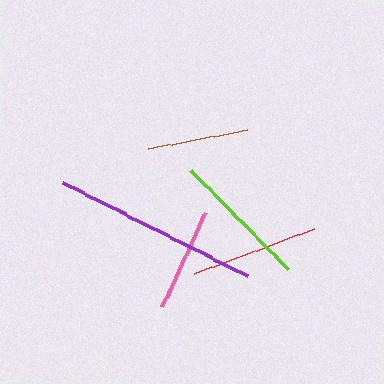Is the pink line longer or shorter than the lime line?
The lime line is longer than the pink line.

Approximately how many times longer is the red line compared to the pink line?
The red line is approximately 1.2 times the length of the pink line.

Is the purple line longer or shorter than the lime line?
The purple line is longer than the lime line.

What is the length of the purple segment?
The purple segment is approximately 207 pixels long.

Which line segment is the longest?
The purple line is the longest at approximately 207 pixels.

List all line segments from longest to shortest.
From longest to shortest: purple, lime, red, pink, brown.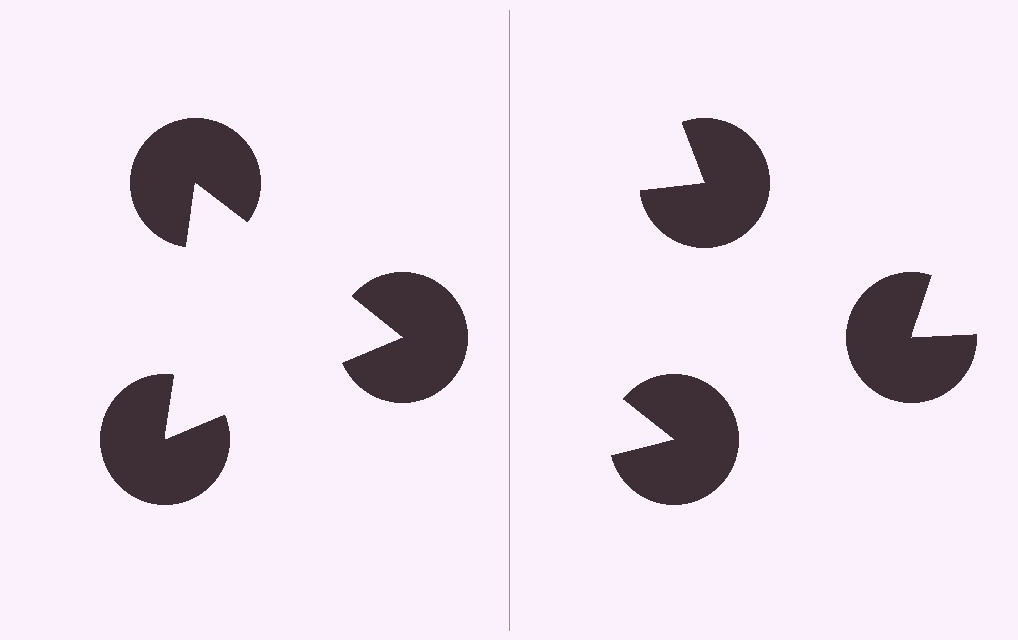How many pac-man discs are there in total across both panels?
6 — 3 on each side.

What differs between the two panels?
The pac-man discs are positioned identically on both sides; only the wedge orientations differ. On the left they align to a triangle; on the right they are misaligned.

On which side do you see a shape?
An illusory triangle appears on the left side. On the right side the wedge cuts are rotated, so no coherent shape forms.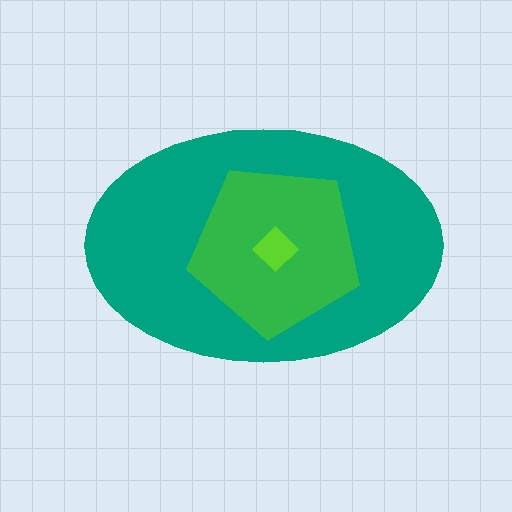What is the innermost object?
The lime diamond.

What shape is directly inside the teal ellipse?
The green pentagon.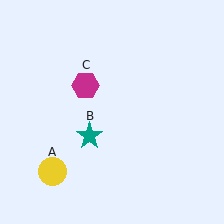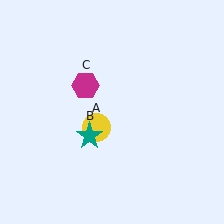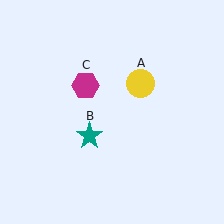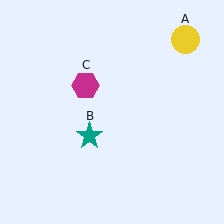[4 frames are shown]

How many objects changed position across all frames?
1 object changed position: yellow circle (object A).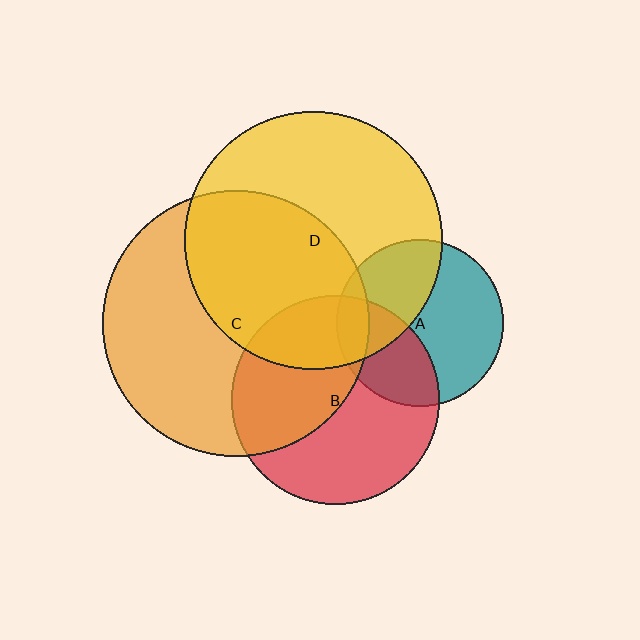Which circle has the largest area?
Circle C (orange).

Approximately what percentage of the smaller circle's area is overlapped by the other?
Approximately 40%.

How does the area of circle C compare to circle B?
Approximately 1.6 times.